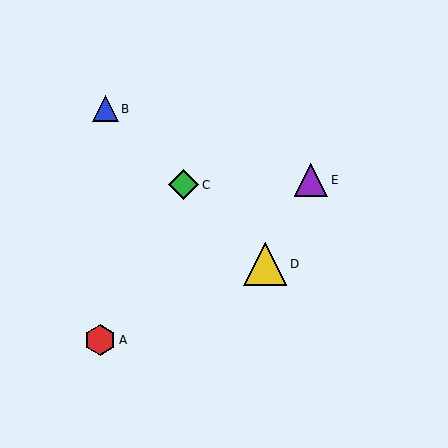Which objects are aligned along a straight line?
Objects B, C, D are aligned along a straight line.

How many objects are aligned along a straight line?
3 objects (B, C, D) are aligned along a straight line.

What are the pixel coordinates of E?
Object E is at (311, 180).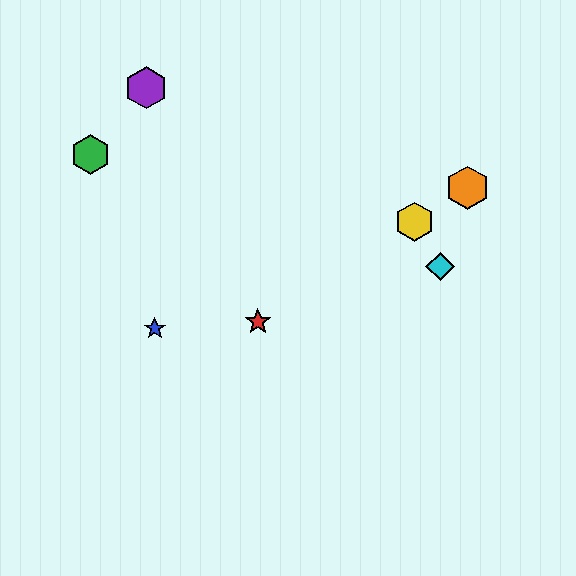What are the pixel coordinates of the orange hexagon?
The orange hexagon is at (468, 188).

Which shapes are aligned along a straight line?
The red star, the yellow hexagon, the orange hexagon are aligned along a straight line.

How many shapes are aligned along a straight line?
3 shapes (the red star, the yellow hexagon, the orange hexagon) are aligned along a straight line.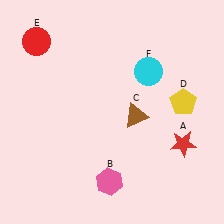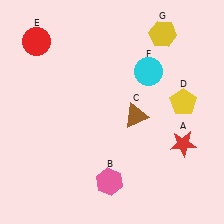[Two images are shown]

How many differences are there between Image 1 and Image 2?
There is 1 difference between the two images.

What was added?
A yellow hexagon (G) was added in Image 2.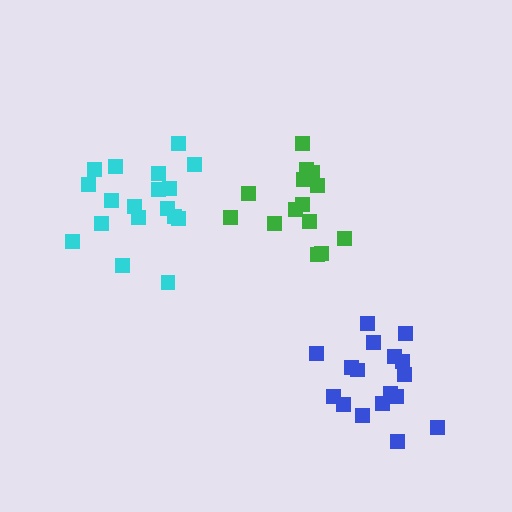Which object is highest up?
The green cluster is topmost.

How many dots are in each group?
Group 1: 14 dots, Group 2: 18 dots, Group 3: 17 dots (49 total).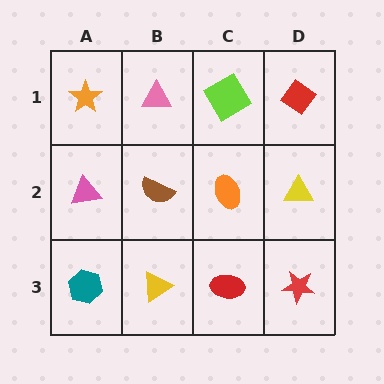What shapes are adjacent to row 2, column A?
An orange star (row 1, column A), a teal hexagon (row 3, column A), a brown semicircle (row 2, column B).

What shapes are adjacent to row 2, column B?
A pink triangle (row 1, column B), a yellow triangle (row 3, column B), a pink triangle (row 2, column A), an orange ellipse (row 2, column C).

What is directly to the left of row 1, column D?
A lime diamond.